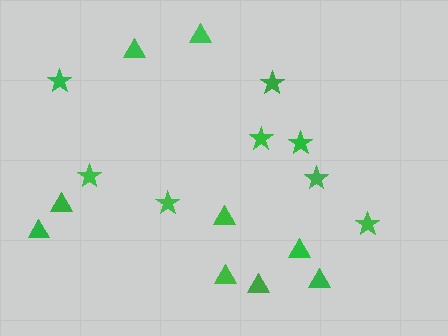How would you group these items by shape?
There are 2 groups: one group of stars (8) and one group of triangles (9).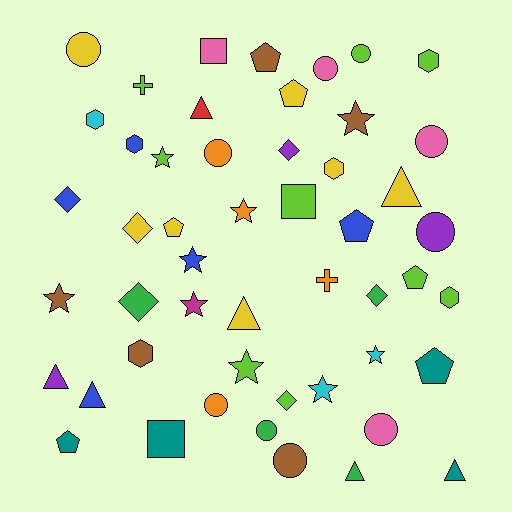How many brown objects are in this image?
There are 5 brown objects.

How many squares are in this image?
There are 3 squares.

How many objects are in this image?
There are 50 objects.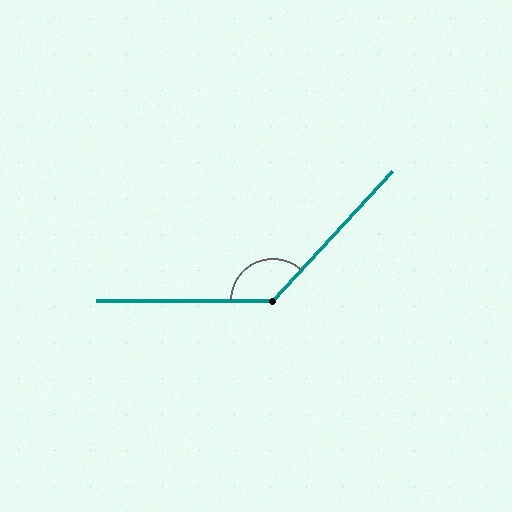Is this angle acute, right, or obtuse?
It is obtuse.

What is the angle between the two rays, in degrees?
Approximately 133 degrees.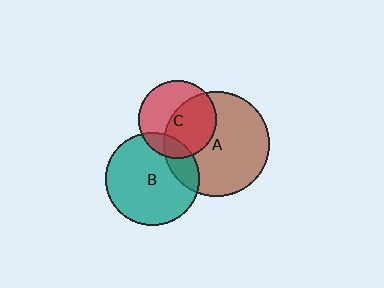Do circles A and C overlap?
Yes.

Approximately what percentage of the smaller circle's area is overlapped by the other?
Approximately 50%.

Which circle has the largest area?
Circle A (brown).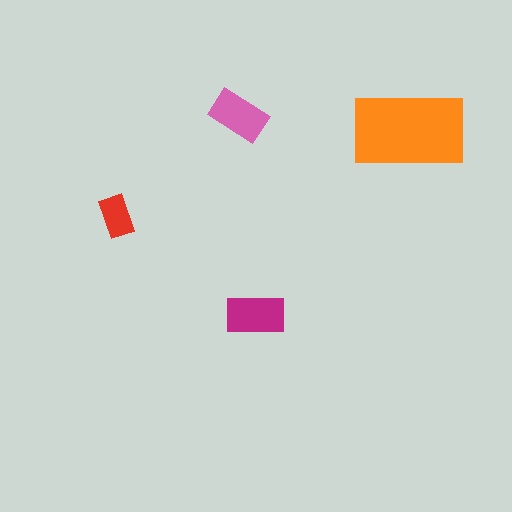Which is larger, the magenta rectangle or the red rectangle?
The magenta one.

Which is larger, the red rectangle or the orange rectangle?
The orange one.